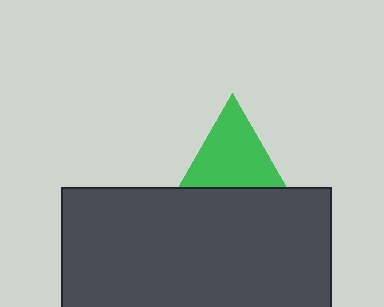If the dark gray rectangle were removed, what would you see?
You would see the complete green triangle.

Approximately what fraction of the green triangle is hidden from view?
Roughly 34% of the green triangle is hidden behind the dark gray rectangle.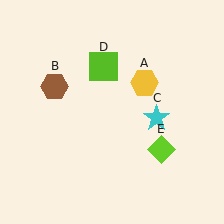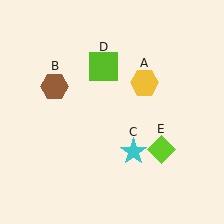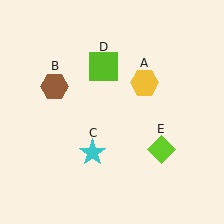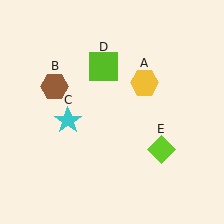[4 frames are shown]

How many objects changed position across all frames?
1 object changed position: cyan star (object C).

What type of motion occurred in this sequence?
The cyan star (object C) rotated clockwise around the center of the scene.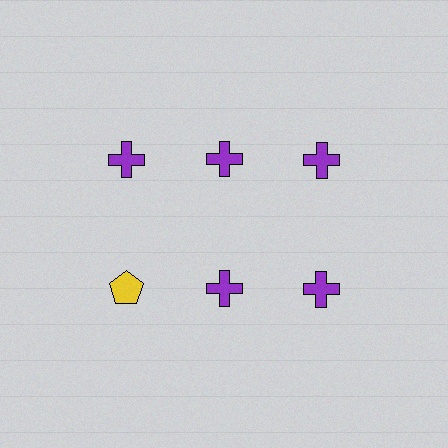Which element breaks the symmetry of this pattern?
The yellow pentagon in the second row, leftmost column breaks the symmetry. All other shapes are purple crosses.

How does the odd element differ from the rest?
It differs in both color (yellow instead of purple) and shape (pentagon instead of cross).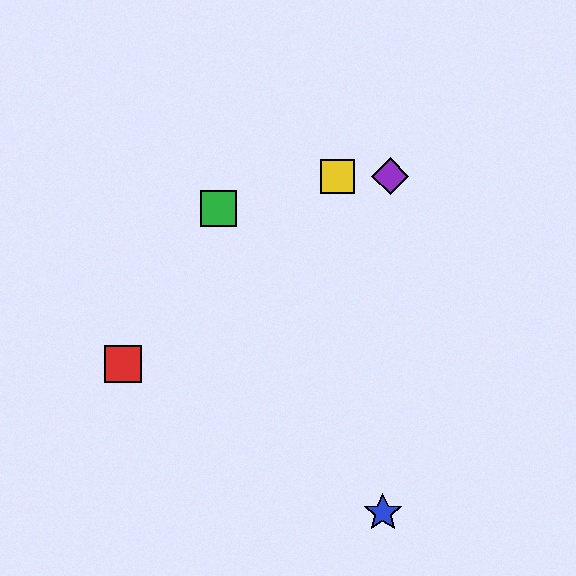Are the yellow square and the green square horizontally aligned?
No, the yellow square is at y≈176 and the green square is at y≈209.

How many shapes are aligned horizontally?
2 shapes (the yellow square, the purple diamond) are aligned horizontally.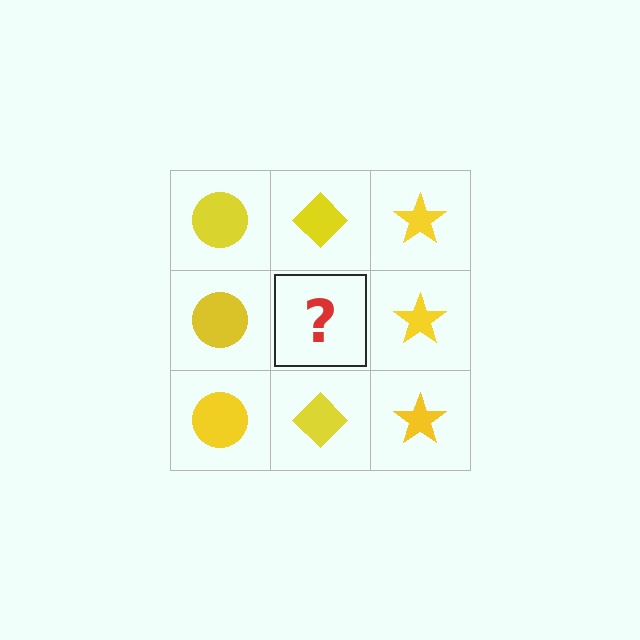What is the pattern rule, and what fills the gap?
The rule is that each column has a consistent shape. The gap should be filled with a yellow diamond.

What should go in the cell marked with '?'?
The missing cell should contain a yellow diamond.